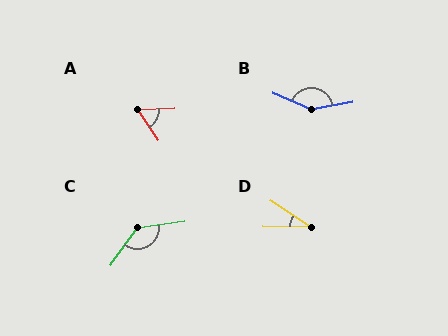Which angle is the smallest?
D, at approximately 32 degrees.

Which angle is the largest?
B, at approximately 146 degrees.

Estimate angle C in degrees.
Approximately 133 degrees.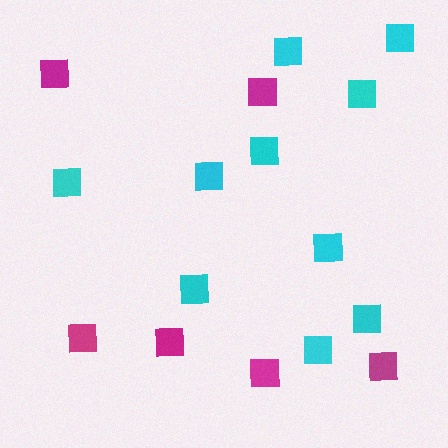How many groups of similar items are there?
There are 2 groups: one group of magenta squares (6) and one group of cyan squares (10).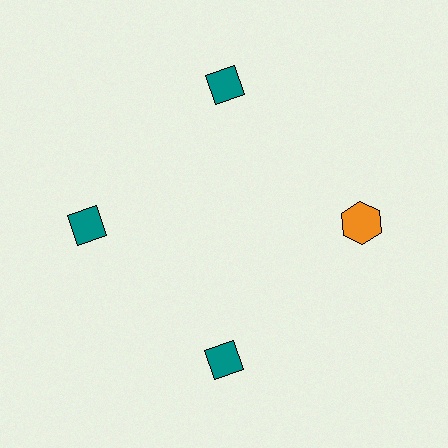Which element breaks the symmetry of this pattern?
The orange hexagon at roughly the 3 o'clock position breaks the symmetry. All other shapes are teal diamonds.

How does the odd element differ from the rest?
It differs in both color (orange instead of teal) and shape (hexagon instead of diamond).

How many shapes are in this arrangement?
There are 4 shapes arranged in a ring pattern.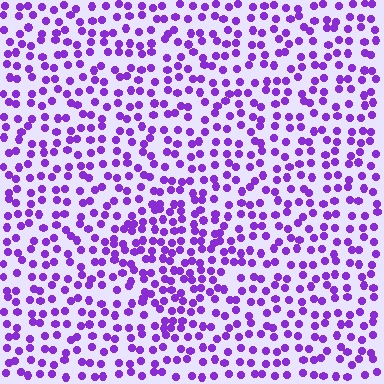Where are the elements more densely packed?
The elements are more densely packed inside the diamond boundary.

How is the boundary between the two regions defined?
The boundary is defined by a change in element density (approximately 1.5x ratio). All elements are the same color, size, and shape.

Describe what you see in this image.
The image contains small purple elements arranged at two different densities. A diamond-shaped region is visible where the elements are more densely packed than the surrounding area.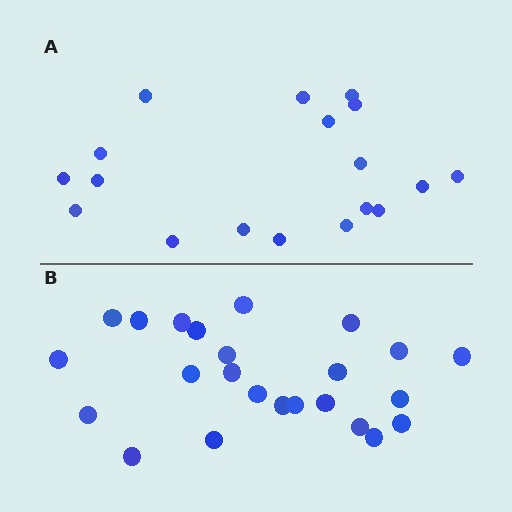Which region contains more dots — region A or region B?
Region B (the bottom region) has more dots.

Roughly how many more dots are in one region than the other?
Region B has about 6 more dots than region A.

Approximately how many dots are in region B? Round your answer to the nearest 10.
About 20 dots. (The exact count is 24, which rounds to 20.)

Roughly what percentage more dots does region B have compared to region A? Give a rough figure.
About 35% more.